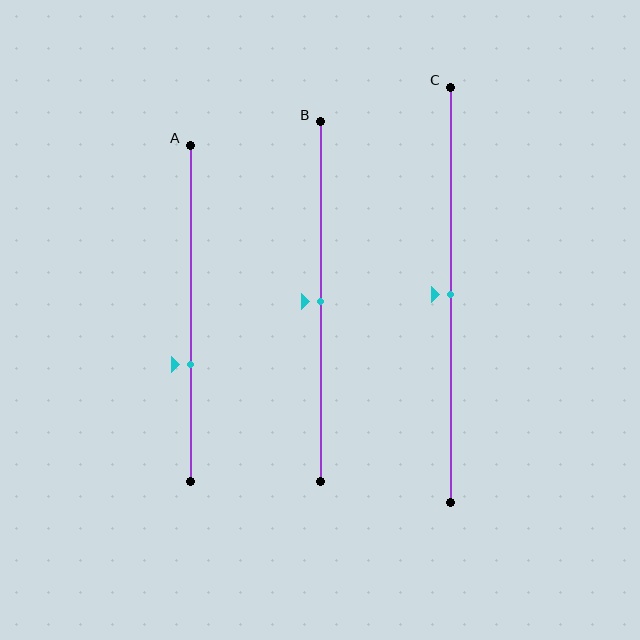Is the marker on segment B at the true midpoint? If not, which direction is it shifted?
Yes, the marker on segment B is at the true midpoint.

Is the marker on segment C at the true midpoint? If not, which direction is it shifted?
Yes, the marker on segment C is at the true midpoint.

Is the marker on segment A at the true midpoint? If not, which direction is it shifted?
No, the marker on segment A is shifted downward by about 15% of the segment length.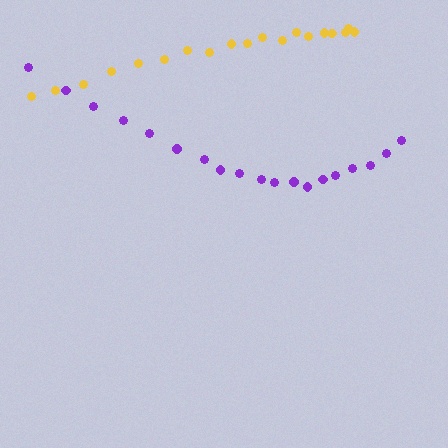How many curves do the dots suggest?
There are 2 distinct paths.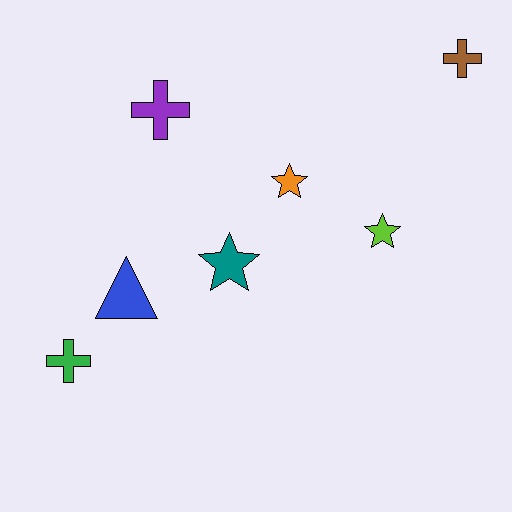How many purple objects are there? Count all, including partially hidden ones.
There is 1 purple object.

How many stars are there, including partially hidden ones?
There are 3 stars.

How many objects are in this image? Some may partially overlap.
There are 7 objects.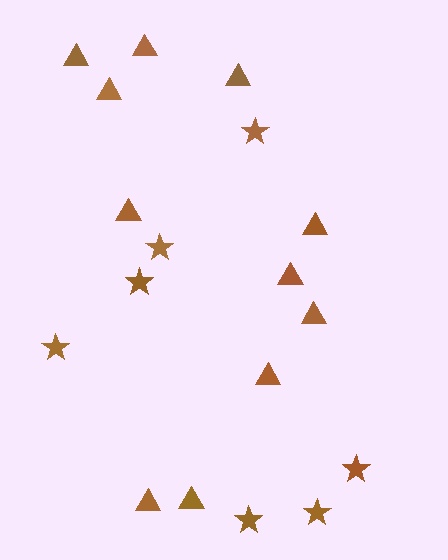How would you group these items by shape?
There are 2 groups: one group of stars (7) and one group of triangles (11).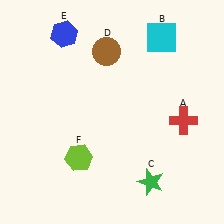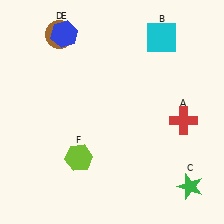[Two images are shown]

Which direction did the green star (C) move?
The green star (C) moved right.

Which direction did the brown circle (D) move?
The brown circle (D) moved left.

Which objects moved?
The objects that moved are: the green star (C), the brown circle (D).